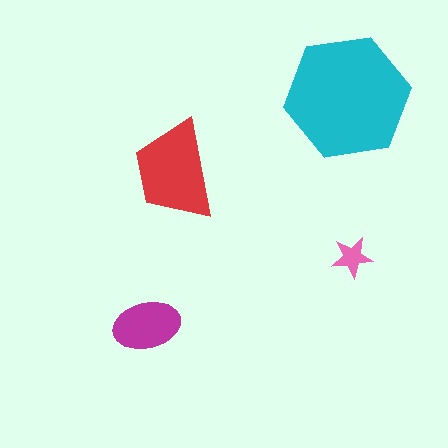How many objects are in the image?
There are 4 objects in the image.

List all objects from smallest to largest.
The pink star, the magenta ellipse, the red trapezoid, the cyan hexagon.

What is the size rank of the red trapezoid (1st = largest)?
2nd.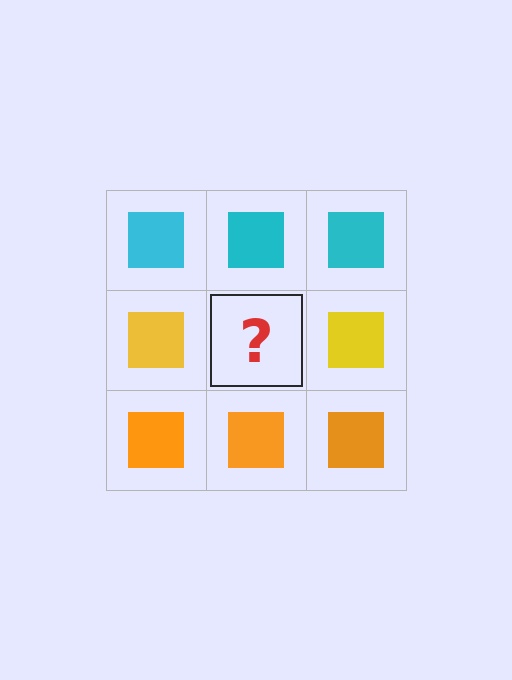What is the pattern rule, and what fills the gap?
The rule is that each row has a consistent color. The gap should be filled with a yellow square.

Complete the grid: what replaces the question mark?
The question mark should be replaced with a yellow square.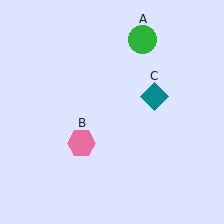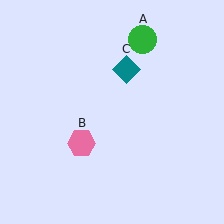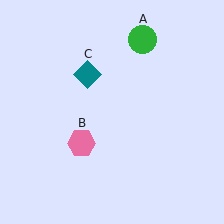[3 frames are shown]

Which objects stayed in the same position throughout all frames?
Green circle (object A) and pink hexagon (object B) remained stationary.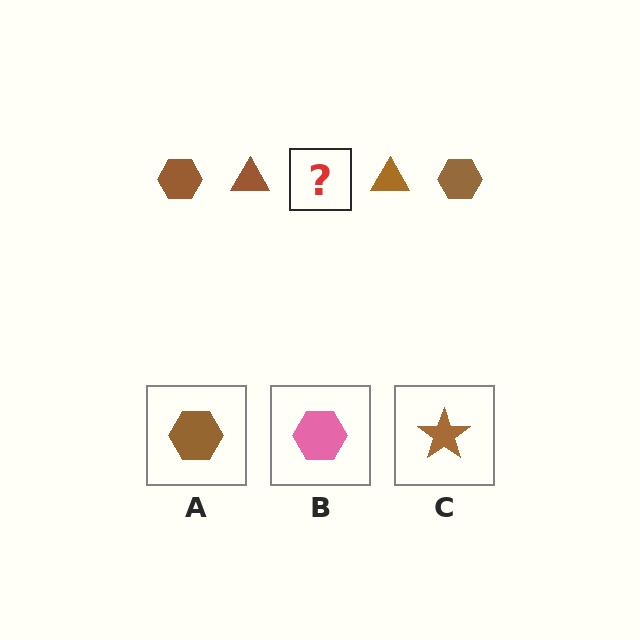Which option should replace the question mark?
Option A.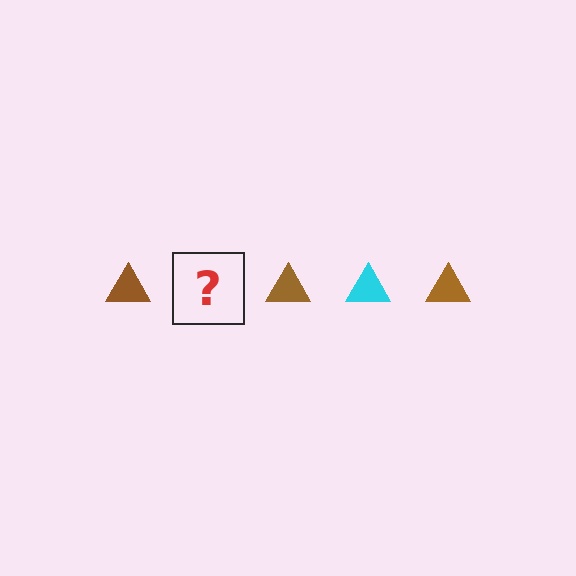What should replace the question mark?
The question mark should be replaced with a cyan triangle.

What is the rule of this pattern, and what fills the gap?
The rule is that the pattern cycles through brown, cyan triangles. The gap should be filled with a cyan triangle.